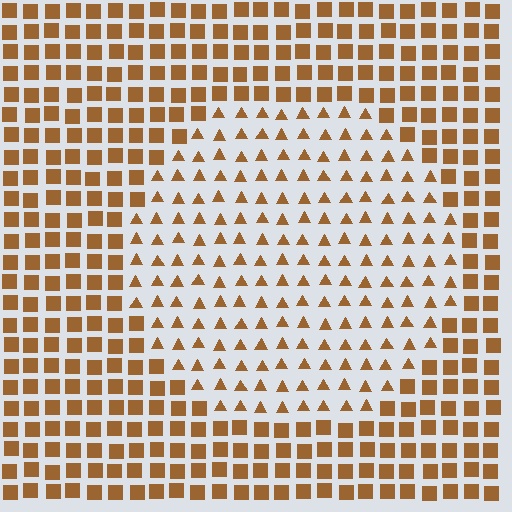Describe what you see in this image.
The image is filled with small brown elements arranged in a uniform grid. A circle-shaped region contains triangles, while the surrounding area contains squares. The boundary is defined purely by the change in element shape.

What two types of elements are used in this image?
The image uses triangles inside the circle region and squares outside it.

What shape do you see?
I see a circle.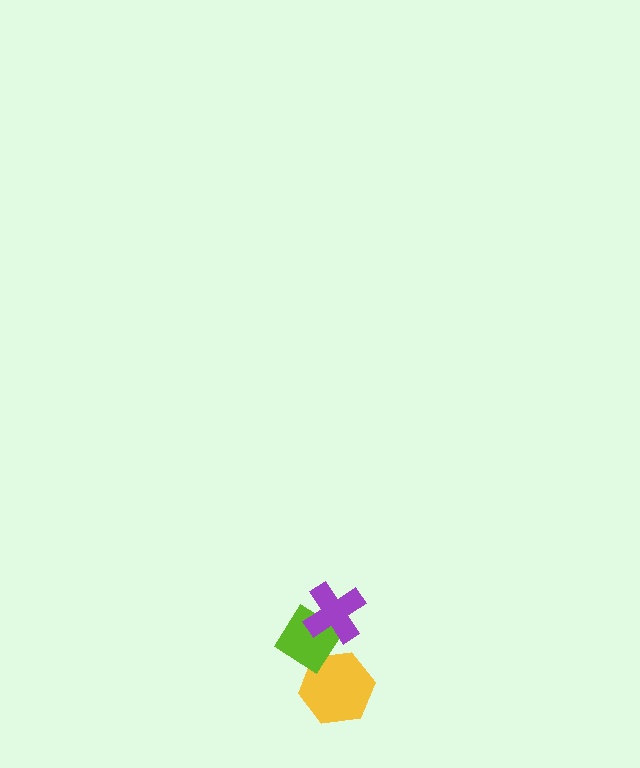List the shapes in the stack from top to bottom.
From top to bottom: the purple cross, the lime diamond, the yellow hexagon.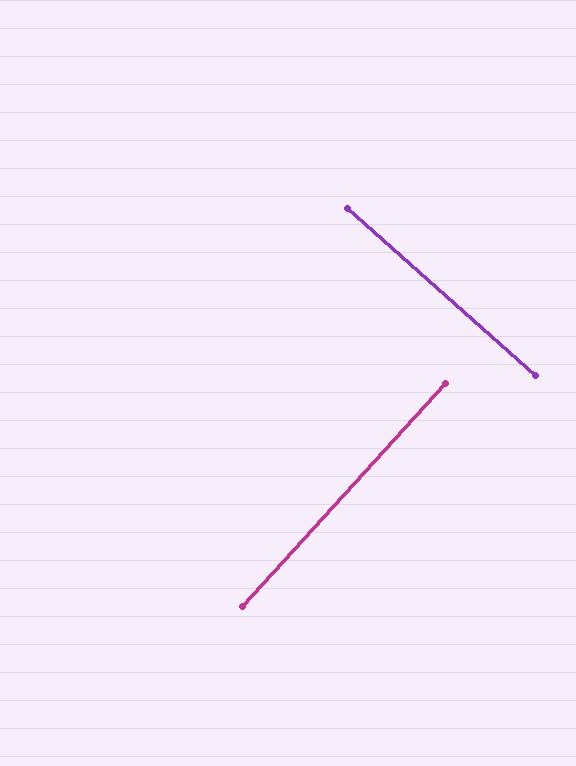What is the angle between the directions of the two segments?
Approximately 89 degrees.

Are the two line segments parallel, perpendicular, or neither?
Perpendicular — they meet at approximately 89°.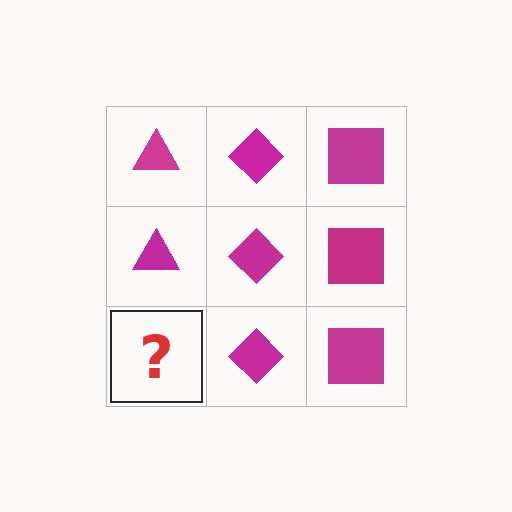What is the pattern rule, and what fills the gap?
The rule is that each column has a consistent shape. The gap should be filled with a magenta triangle.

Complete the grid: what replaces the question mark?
The question mark should be replaced with a magenta triangle.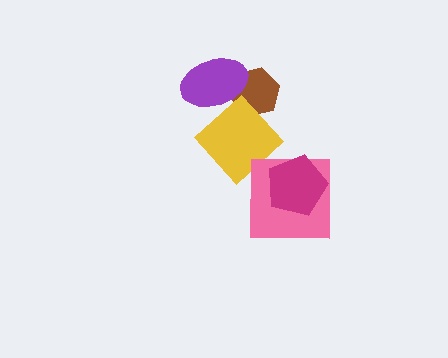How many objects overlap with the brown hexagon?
2 objects overlap with the brown hexagon.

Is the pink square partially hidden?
Yes, it is partially covered by another shape.